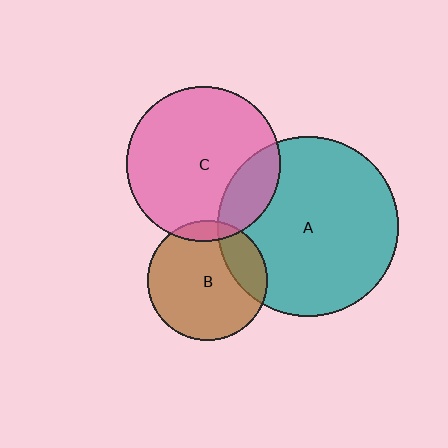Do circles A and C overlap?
Yes.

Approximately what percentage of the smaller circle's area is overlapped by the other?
Approximately 20%.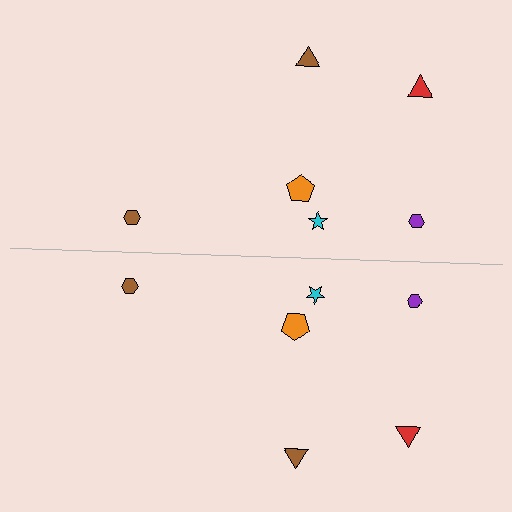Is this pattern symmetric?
Yes, this pattern has bilateral (reflection) symmetry.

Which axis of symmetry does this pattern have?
The pattern has a horizontal axis of symmetry running through the center of the image.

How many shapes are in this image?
There are 12 shapes in this image.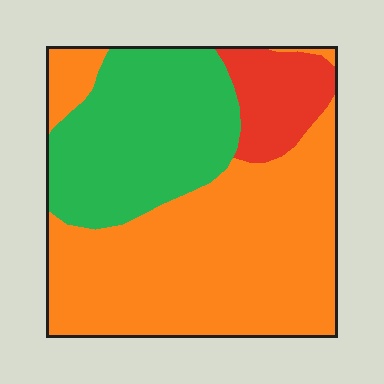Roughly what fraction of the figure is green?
Green covers about 30% of the figure.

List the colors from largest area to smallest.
From largest to smallest: orange, green, red.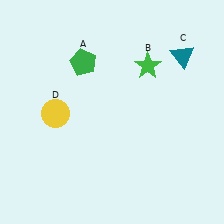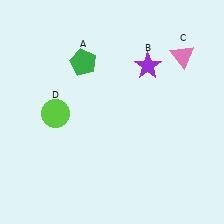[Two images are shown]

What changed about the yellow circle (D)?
In Image 1, D is yellow. In Image 2, it changed to lime.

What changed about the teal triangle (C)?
In Image 1, C is teal. In Image 2, it changed to pink.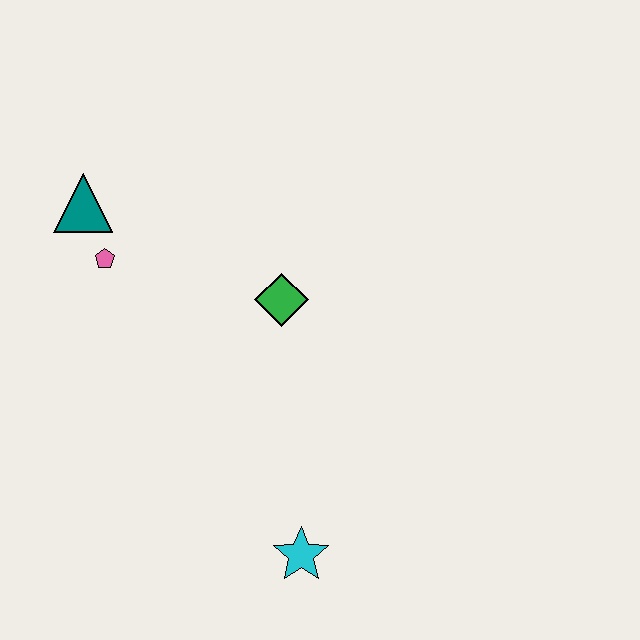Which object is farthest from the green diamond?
The cyan star is farthest from the green diamond.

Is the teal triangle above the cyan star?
Yes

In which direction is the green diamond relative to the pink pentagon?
The green diamond is to the right of the pink pentagon.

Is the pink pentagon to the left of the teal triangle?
No